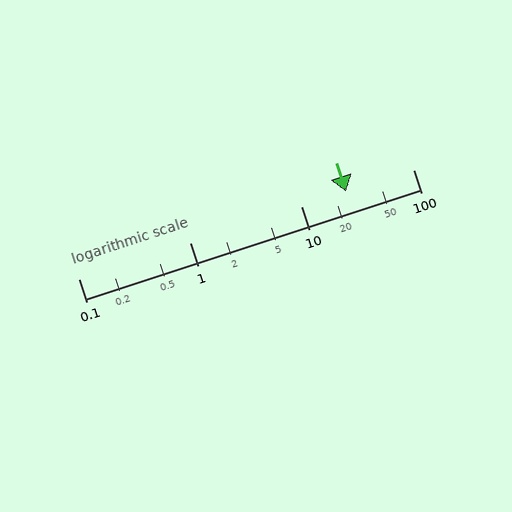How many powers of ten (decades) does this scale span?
The scale spans 3 decades, from 0.1 to 100.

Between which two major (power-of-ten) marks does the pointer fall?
The pointer is between 10 and 100.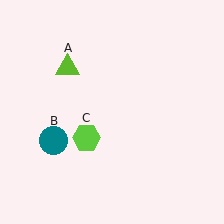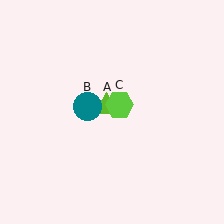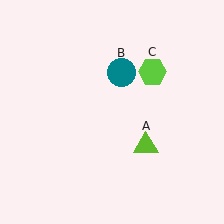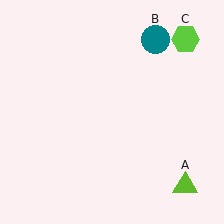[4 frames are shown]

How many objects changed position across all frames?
3 objects changed position: lime triangle (object A), teal circle (object B), lime hexagon (object C).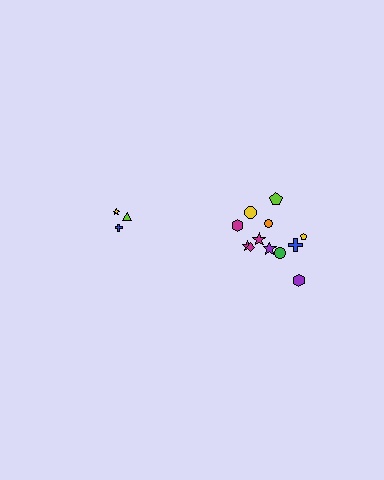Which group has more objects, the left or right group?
The right group.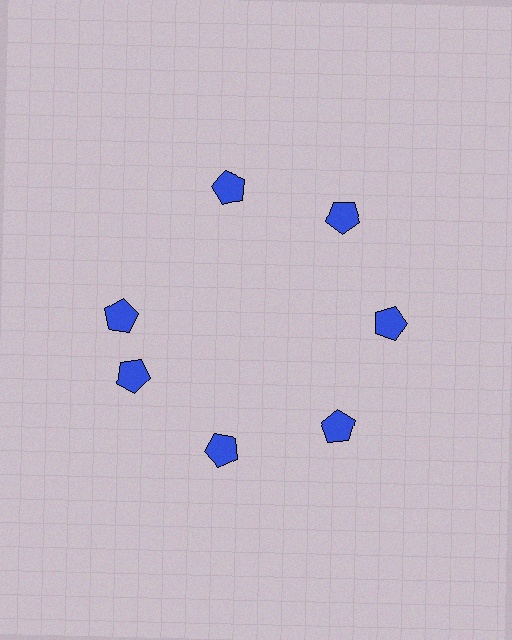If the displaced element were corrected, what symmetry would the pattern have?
It would have 7-fold rotational symmetry — the pattern would map onto itself every 51 degrees.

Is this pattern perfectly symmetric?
No. The 7 blue pentagons are arranged in a ring, but one element near the 10 o'clock position is rotated out of alignment along the ring, breaking the 7-fold rotational symmetry.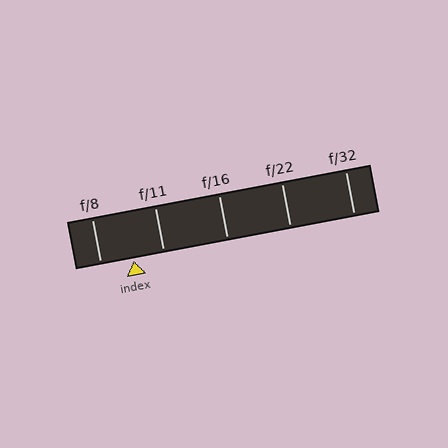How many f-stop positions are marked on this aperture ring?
There are 5 f-stop positions marked.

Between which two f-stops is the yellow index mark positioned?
The index mark is between f/8 and f/11.